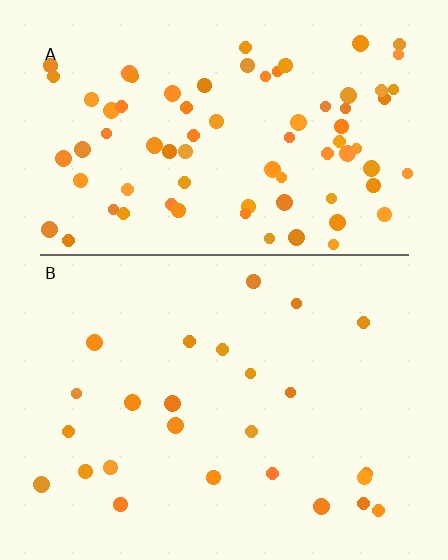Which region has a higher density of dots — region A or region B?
A (the top).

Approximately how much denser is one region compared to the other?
Approximately 3.2× — region A over region B.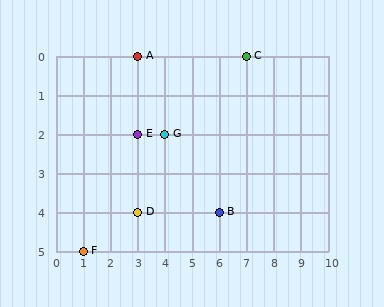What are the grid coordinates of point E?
Point E is at grid coordinates (3, 2).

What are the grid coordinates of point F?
Point F is at grid coordinates (1, 5).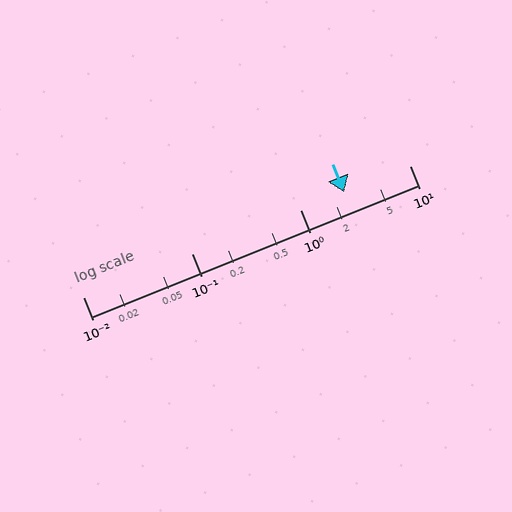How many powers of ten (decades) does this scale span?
The scale spans 3 decades, from 0.01 to 10.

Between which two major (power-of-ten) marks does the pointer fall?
The pointer is between 1 and 10.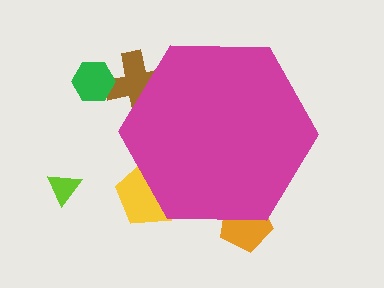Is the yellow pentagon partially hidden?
Yes, the yellow pentagon is partially hidden behind the magenta hexagon.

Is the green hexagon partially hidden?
No, the green hexagon is fully visible.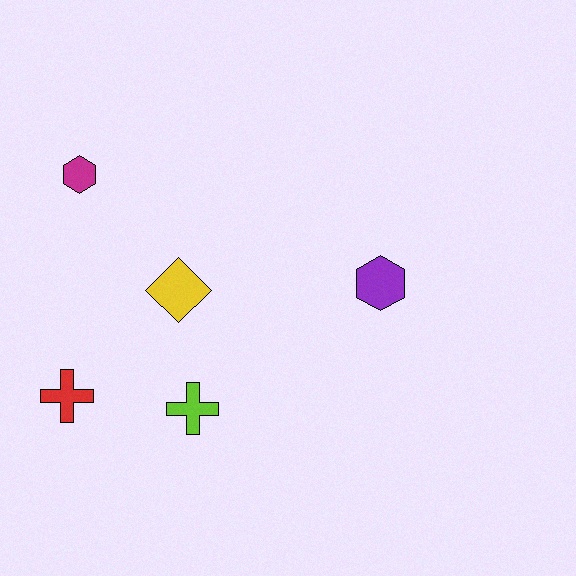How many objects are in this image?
There are 5 objects.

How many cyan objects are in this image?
There are no cyan objects.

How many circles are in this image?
There are no circles.